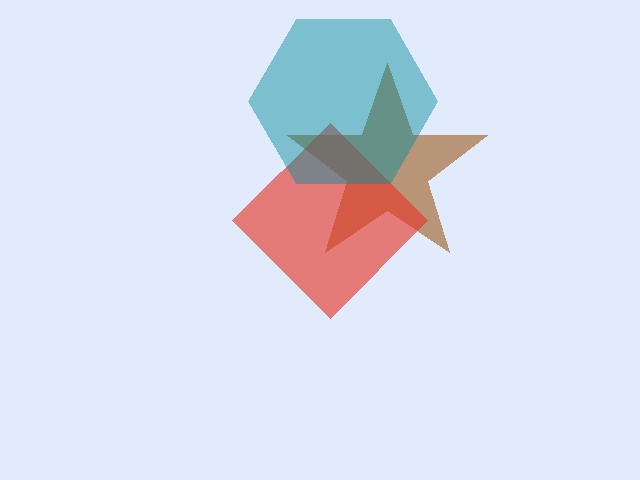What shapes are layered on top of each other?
The layered shapes are: a brown star, a red diamond, a teal hexagon.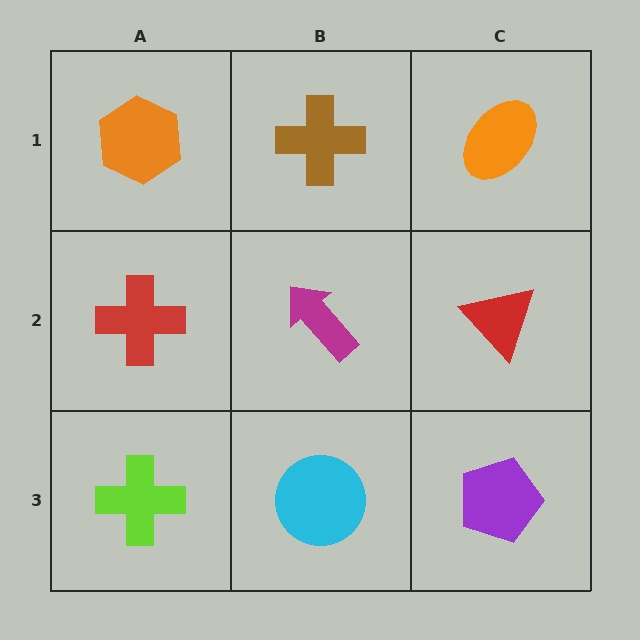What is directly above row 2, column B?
A brown cross.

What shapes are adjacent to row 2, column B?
A brown cross (row 1, column B), a cyan circle (row 3, column B), a red cross (row 2, column A), a red triangle (row 2, column C).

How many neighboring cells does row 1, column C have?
2.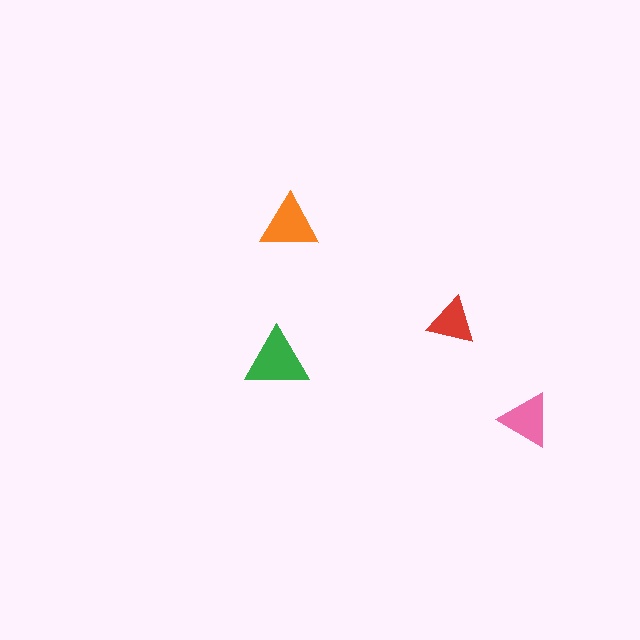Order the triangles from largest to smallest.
the green one, the orange one, the pink one, the red one.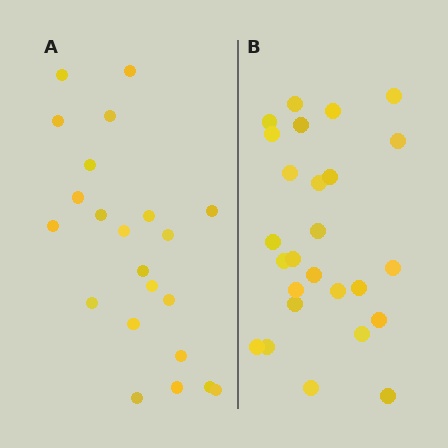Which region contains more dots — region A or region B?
Region B (the right region) has more dots.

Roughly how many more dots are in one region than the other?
Region B has about 4 more dots than region A.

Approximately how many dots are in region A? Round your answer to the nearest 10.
About 20 dots. (The exact count is 22, which rounds to 20.)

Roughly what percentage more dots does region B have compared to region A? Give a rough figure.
About 20% more.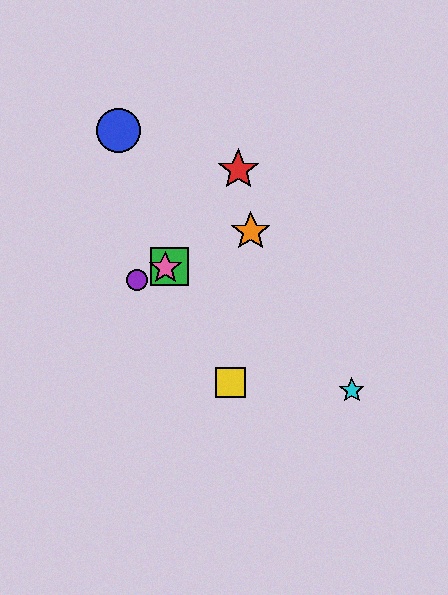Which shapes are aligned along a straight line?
The green square, the purple circle, the orange star, the pink star are aligned along a straight line.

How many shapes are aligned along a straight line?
4 shapes (the green square, the purple circle, the orange star, the pink star) are aligned along a straight line.